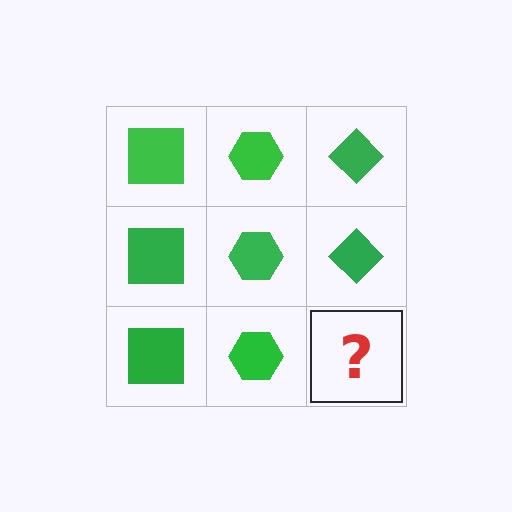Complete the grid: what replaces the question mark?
The question mark should be replaced with a green diamond.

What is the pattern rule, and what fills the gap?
The rule is that each column has a consistent shape. The gap should be filled with a green diamond.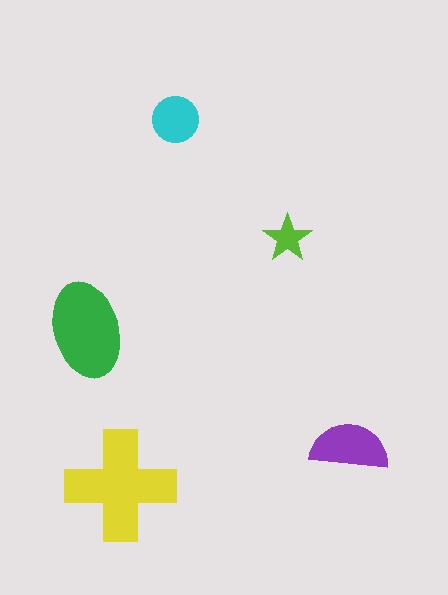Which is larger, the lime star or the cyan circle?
The cyan circle.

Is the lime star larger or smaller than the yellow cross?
Smaller.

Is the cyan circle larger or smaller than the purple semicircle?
Smaller.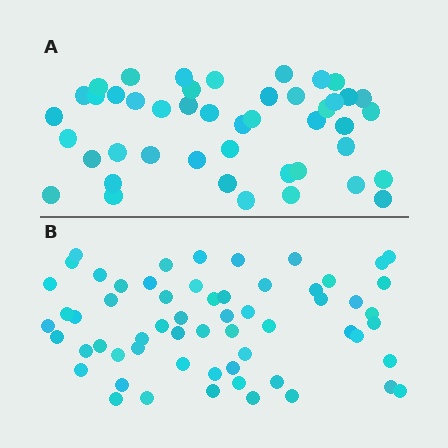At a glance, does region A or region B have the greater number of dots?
Region B (the bottom region) has more dots.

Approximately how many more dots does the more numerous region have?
Region B has approximately 15 more dots than region A.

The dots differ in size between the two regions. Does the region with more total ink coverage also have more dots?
No. Region A has more total ink coverage because its dots are larger, but region B actually contains more individual dots. Total area can be misleading — the number of items is what matters here.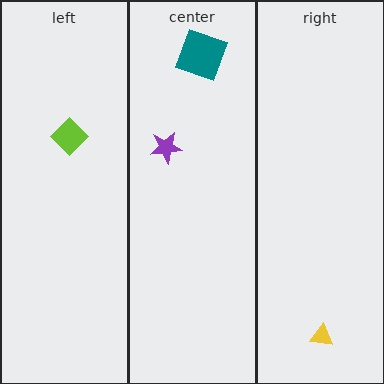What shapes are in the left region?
The lime diamond.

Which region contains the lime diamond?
The left region.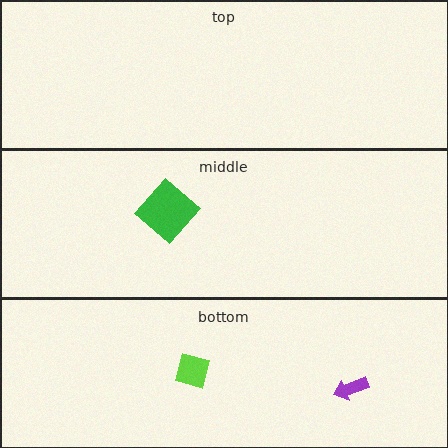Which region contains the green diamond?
The middle region.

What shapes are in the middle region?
The green diamond.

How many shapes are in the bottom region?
2.